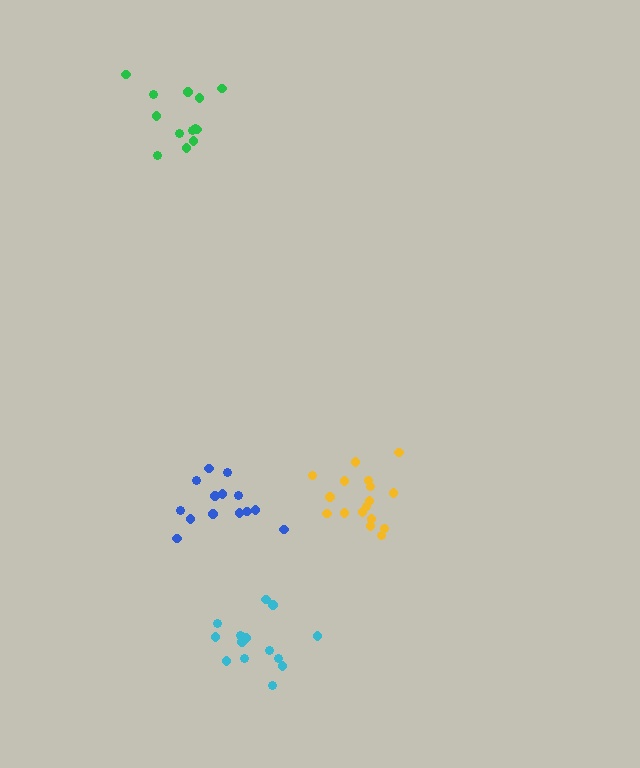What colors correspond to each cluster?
The clusters are colored: blue, yellow, green, cyan.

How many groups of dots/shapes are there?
There are 4 groups.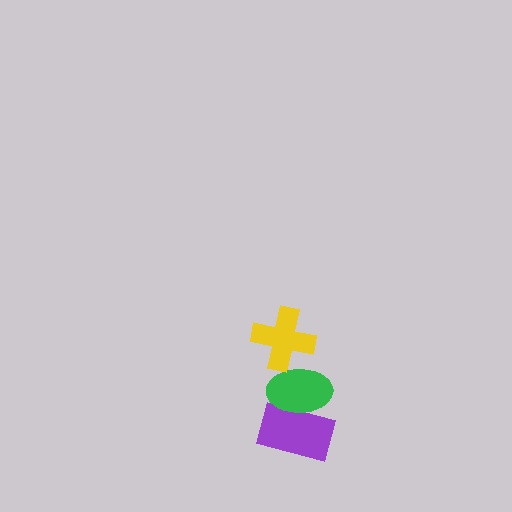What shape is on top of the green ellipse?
The yellow cross is on top of the green ellipse.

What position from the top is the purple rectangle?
The purple rectangle is 3rd from the top.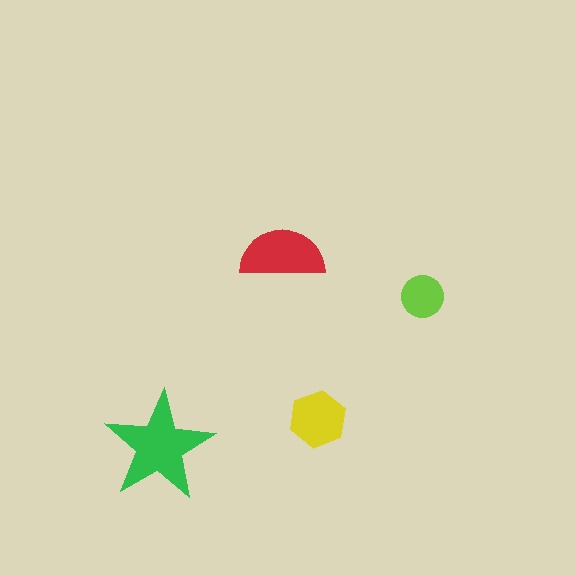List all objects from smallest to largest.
The lime circle, the yellow hexagon, the red semicircle, the green star.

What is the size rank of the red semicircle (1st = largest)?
2nd.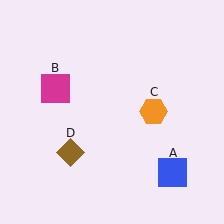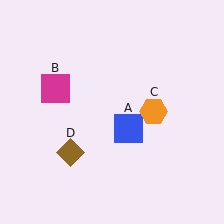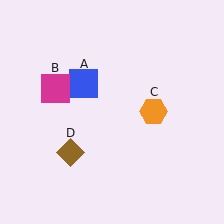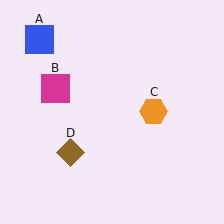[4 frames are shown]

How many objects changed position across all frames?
1 object changed position: blue square (object A).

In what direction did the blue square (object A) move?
The blue square (object A) moved up and to the left.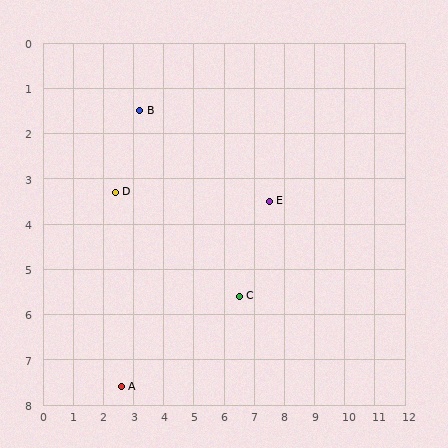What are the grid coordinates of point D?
Point D is at approximately (2.4, 3.3).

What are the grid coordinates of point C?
Point C is at approximately (6.5, 5.6).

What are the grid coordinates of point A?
Point A is at approximately (2.6, 7.6).